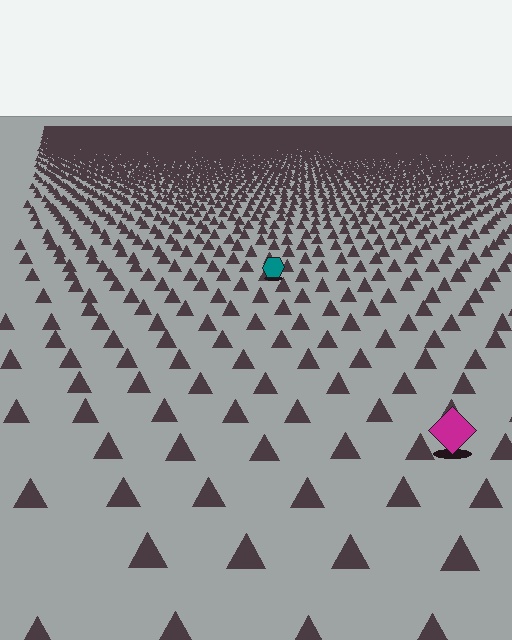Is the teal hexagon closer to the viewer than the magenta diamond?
No. The magenta diamond is closer — you can tell from the texture gradient: the ground texture is coarser near it.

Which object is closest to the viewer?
The magenta diamond is closest. The texture marks near it are larger and more spread out.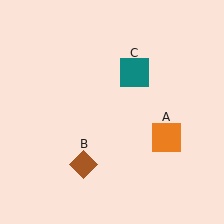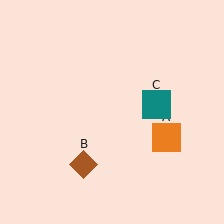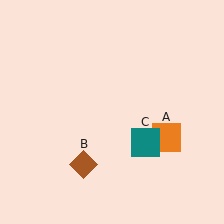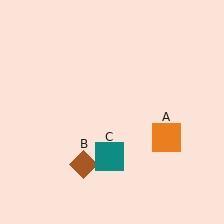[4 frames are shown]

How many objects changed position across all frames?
1 object changed position: teal square (object C).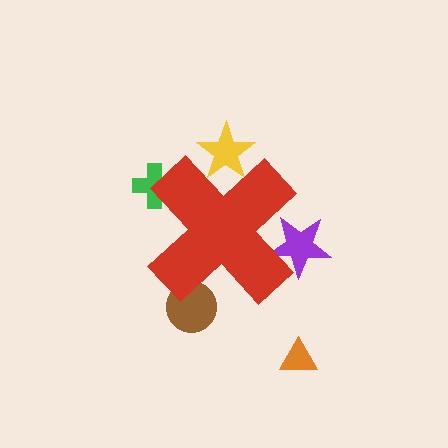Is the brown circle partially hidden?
Yes, the brown circle is partially hidden behind the red cross.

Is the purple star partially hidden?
Yes, the purple star is partially hidden behind the red cross.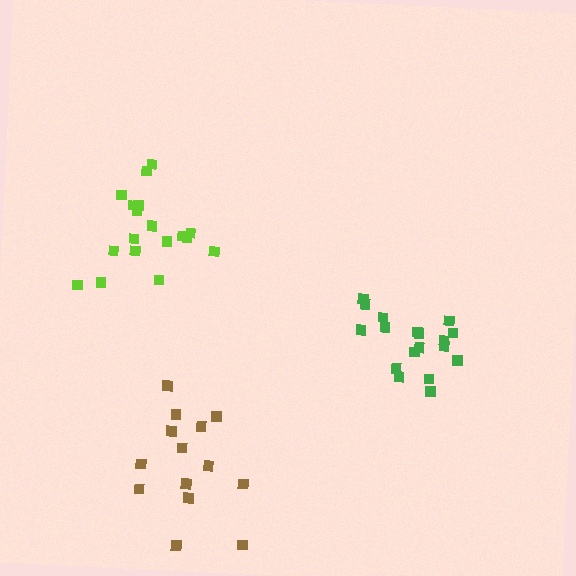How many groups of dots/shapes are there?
There are 3 groups.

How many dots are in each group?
Group 1: 14 dots, Group 2: 18 dots, Group 3: 18 dots (50 total).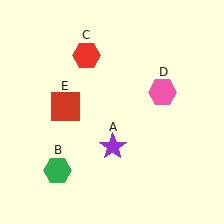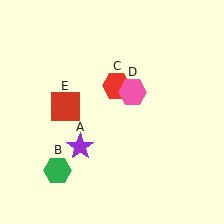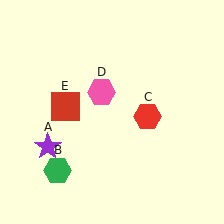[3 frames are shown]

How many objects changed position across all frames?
3 objects changed position: purple star (object A), red hexagon (object C), pink hexagon (object D).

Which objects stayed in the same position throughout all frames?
Green hexagon (object B) and red square (object E) remained stationary.